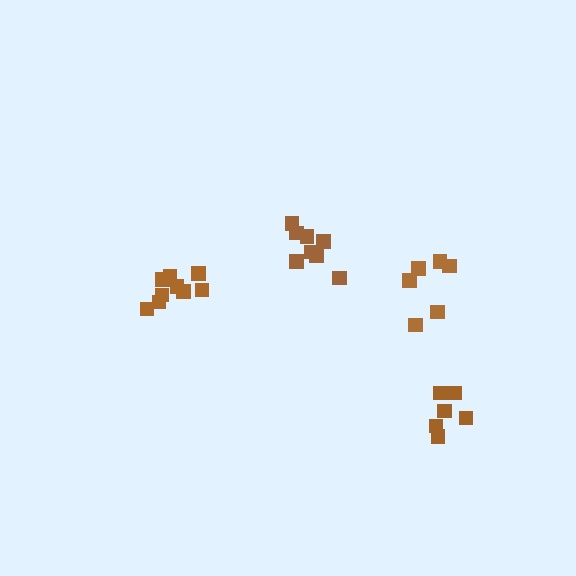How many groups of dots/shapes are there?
There are 4 groups.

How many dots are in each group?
Group 1: 6 dots, Group 2: 6 dots, Group 3: 9 dots, Group 4: 8 dots (29 total).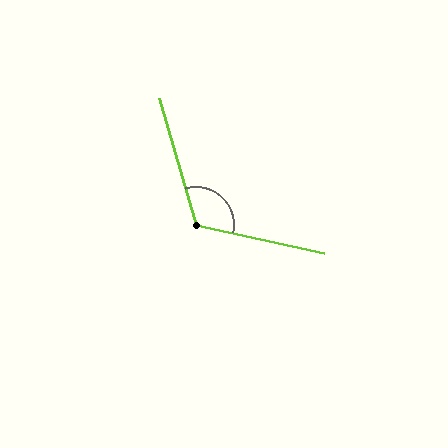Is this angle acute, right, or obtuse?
It is obtuse.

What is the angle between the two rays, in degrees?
Approximately 119 degrees.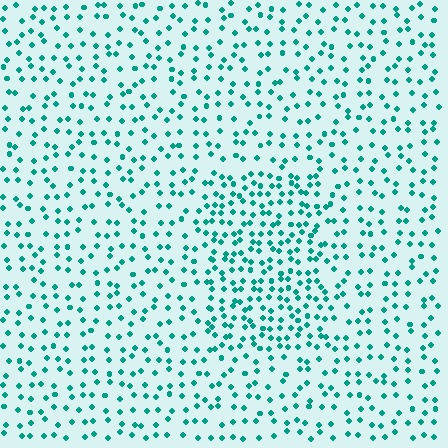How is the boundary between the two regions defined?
The boundary is defined by a change in element density (approximately 1.8x ratio). All elements are the same color, size, and shape.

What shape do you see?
I see a rectangle.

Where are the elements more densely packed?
The elements are more densely packed inside the rectangle boundary.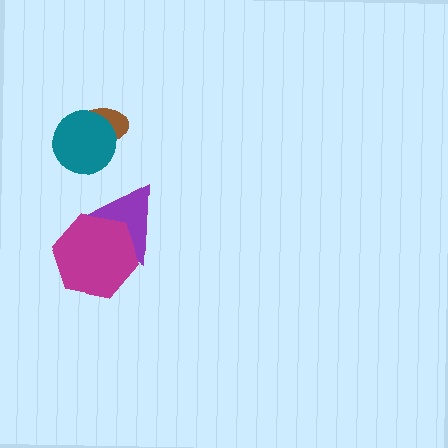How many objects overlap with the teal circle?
1 object overlaps with the teal circle.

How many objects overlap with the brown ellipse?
1 object overlaps with the brown ellipse.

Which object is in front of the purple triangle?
The magenta hexagon is in front of the purple triangle.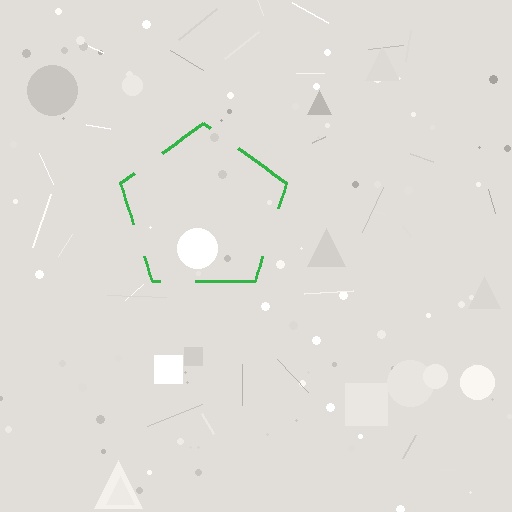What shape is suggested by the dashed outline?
The dashed outline suggests a pentagon.